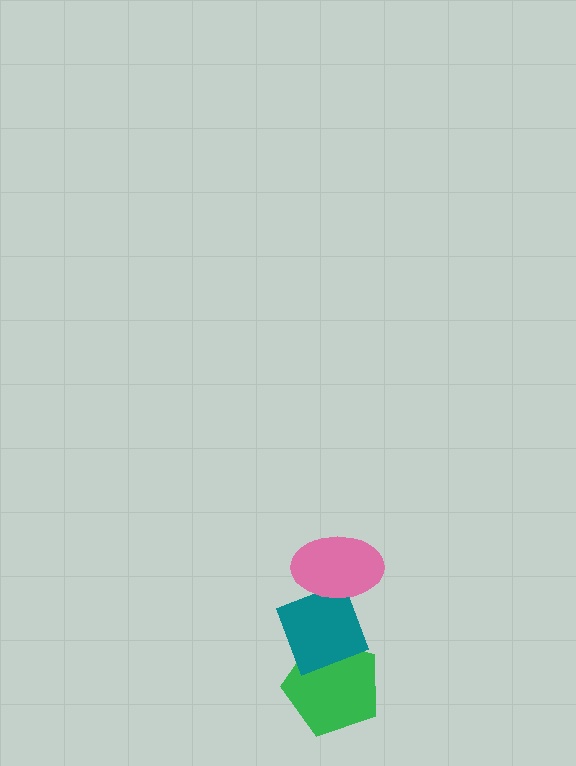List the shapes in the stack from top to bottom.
From top to bottom: the pink ellipse, the teal diamond, the green pentagon.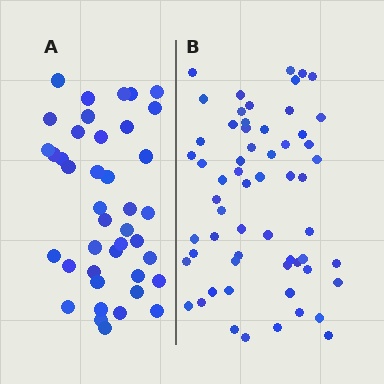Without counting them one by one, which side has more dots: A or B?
Region B (the right region) has more dots.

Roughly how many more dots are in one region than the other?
Region B has approximately 20 more dots than region A.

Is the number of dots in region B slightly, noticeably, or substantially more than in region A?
Region B has substantially more. The ratio is roughly 1.5 to 1.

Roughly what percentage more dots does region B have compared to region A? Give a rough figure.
About 45% more.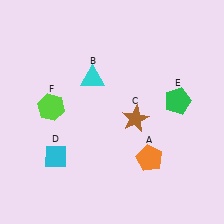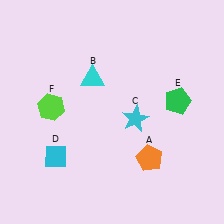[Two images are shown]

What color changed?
The star (C) changed from brown in Image 1 to cyan in Image 2.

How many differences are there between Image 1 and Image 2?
There is 1 difference between the two images.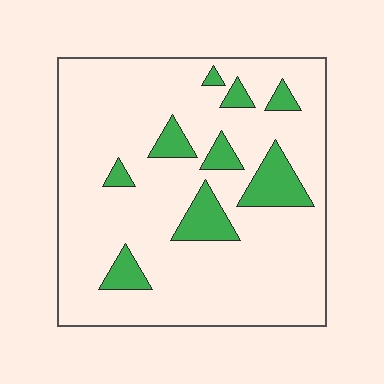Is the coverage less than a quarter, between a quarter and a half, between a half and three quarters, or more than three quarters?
Less than a quarter.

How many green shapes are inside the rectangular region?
9.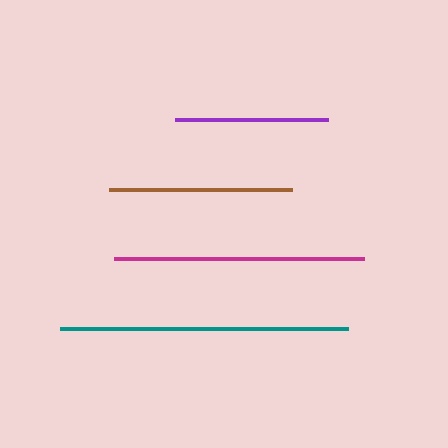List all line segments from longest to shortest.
From longest to shortest: teal, magenta, brown, purple.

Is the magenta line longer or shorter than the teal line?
The teal line is longer than the magenta line.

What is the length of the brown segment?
The brown segment is approximately 183 pixels long.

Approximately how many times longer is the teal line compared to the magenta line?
The teal line is approximately 1.2 times the length of the magenta line.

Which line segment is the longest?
The teal line is the longest at approximately 288 pixels.